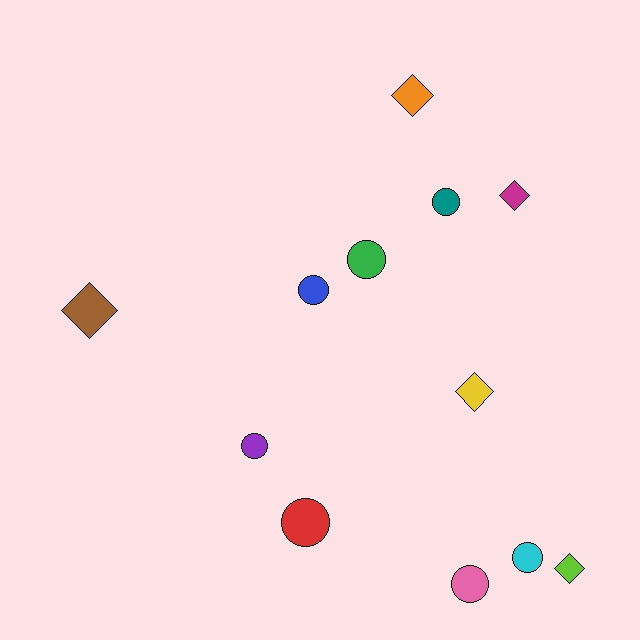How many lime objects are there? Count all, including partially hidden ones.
There is 1 lime object.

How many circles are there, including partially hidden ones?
There are 7 circles.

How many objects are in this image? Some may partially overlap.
There are 12 objects.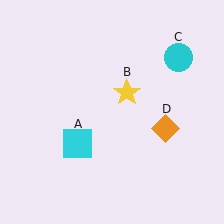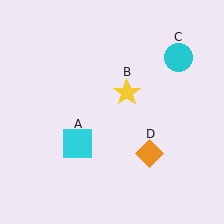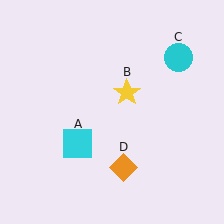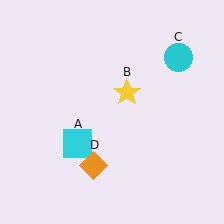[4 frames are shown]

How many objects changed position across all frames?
1 object changed position: orange diamond (object D).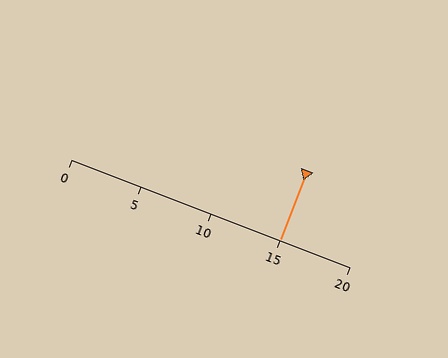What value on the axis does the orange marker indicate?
The marker indicates approximately 15.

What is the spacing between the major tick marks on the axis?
The major ticks are spaced 5 apart.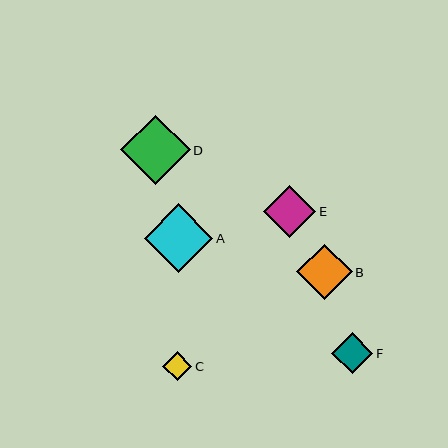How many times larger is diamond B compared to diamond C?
Diamond B is approximately 1.9 times the size of diamond C.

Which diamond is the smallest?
Diamond C is the smallest with a size of approximately 29 pixels.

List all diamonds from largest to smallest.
From largest to smallest: D, A, B, E, F, C.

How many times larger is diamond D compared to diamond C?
Diamond D is approximately 2.4 times the size of diamond C.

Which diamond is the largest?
Diamond D is the largest with a size of approximately 69 pixels.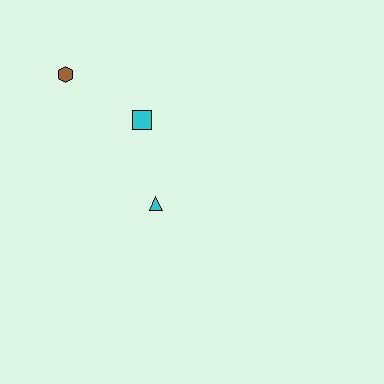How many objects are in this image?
There are 3 objects.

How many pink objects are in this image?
There are no pink objects.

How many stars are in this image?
There are no stars.